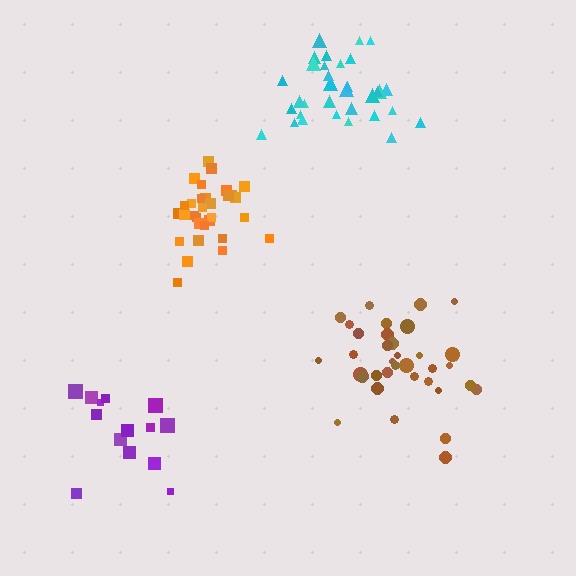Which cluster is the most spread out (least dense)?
Purple.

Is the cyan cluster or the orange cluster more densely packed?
Orange.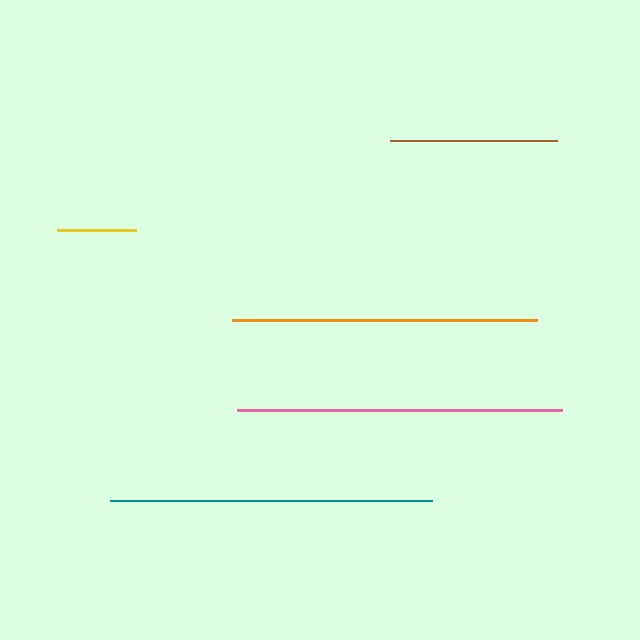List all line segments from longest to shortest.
From longest to shortest: pink, teal, orange, brown, yellow.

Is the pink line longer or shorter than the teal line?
The pink line is longer than the teal line.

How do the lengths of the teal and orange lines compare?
The teal and orange lines are approximately the same length.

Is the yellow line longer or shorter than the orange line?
The orange line is longer than the yellow line.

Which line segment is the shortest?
The yellow line is the shortest at approximately 78 pixels.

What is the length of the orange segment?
The orange segment is approximately 305 pixels long.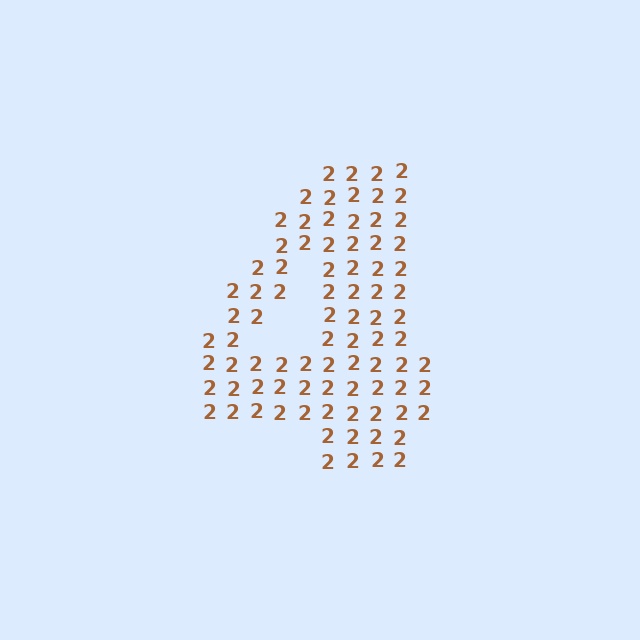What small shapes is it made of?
It is made of small digit 2's.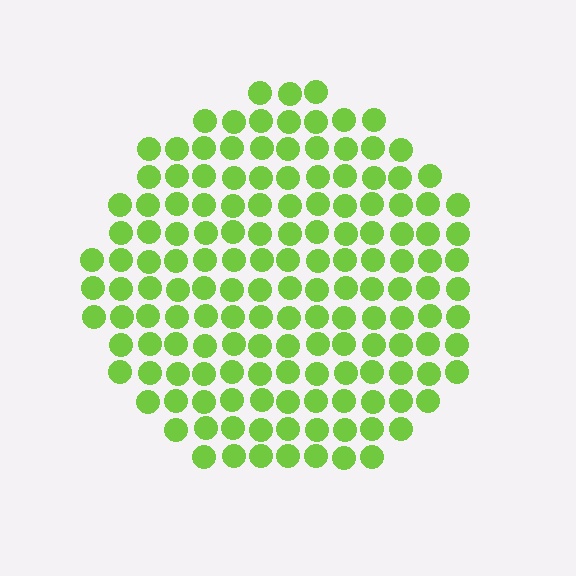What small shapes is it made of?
It is made of small circles.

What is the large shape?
The large shape is a circle.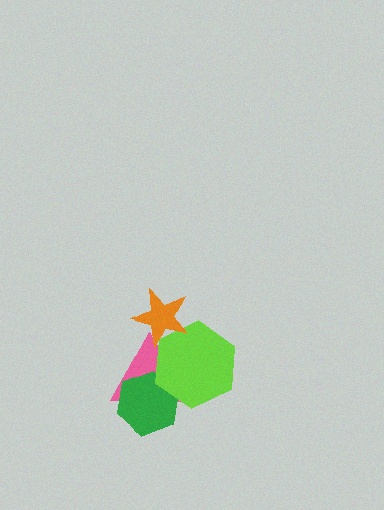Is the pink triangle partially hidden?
Yes, it is partially covered by another shape.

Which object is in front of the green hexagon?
The lime hexagon is in front of the green hexagon.